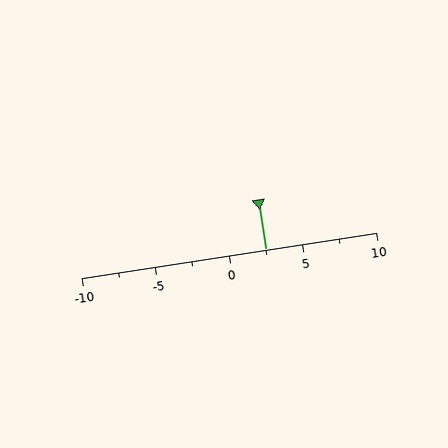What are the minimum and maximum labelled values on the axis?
The axis runs from -10 to 10.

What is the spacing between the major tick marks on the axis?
The major ticks are spaced 5 apart.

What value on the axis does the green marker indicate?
The marker indicates approximately 2.5.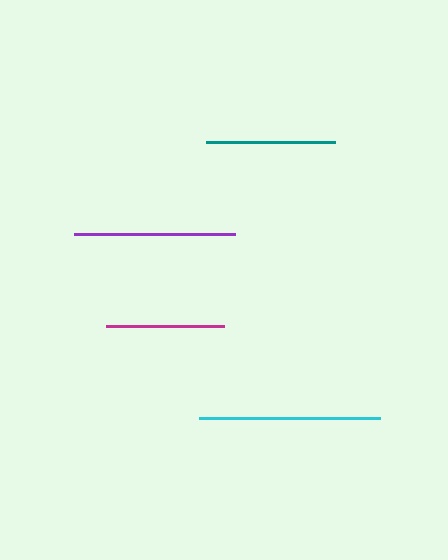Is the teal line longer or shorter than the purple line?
The purple line is longer than the teal line.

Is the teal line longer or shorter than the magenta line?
The teal line is longer than the magenta line.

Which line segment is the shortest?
The magenta line is the shortest at approximately 118 pixels.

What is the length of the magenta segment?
The magenta segment is approximately 118 pixels long.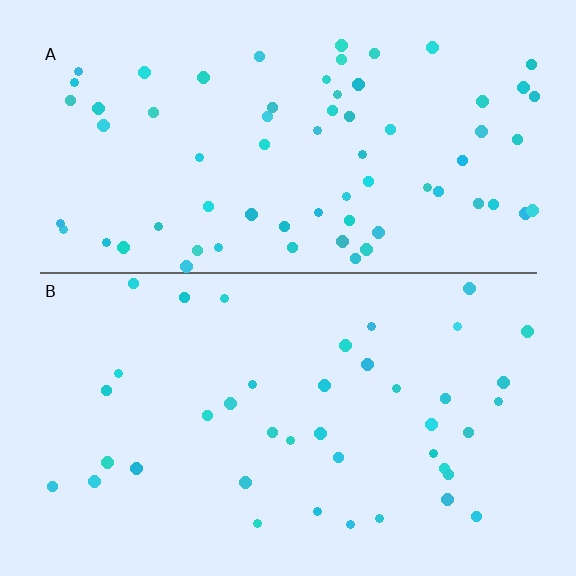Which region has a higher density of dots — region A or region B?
A (the top).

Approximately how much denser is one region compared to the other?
Approximately 1.7× — region A over region B.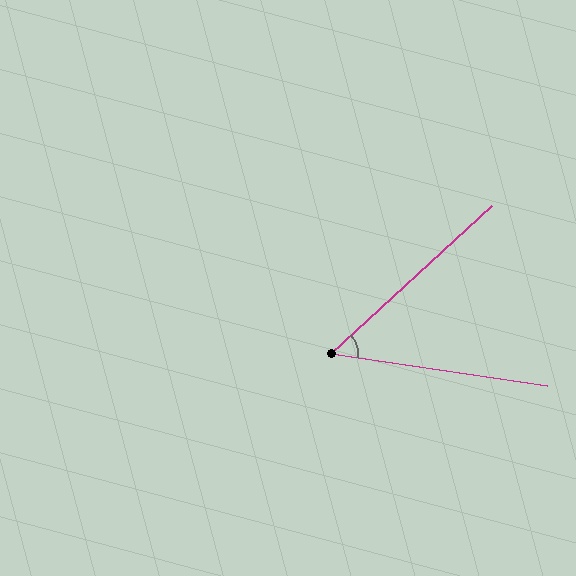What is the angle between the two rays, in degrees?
Approximately 51 degrees.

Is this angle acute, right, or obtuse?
It is acute.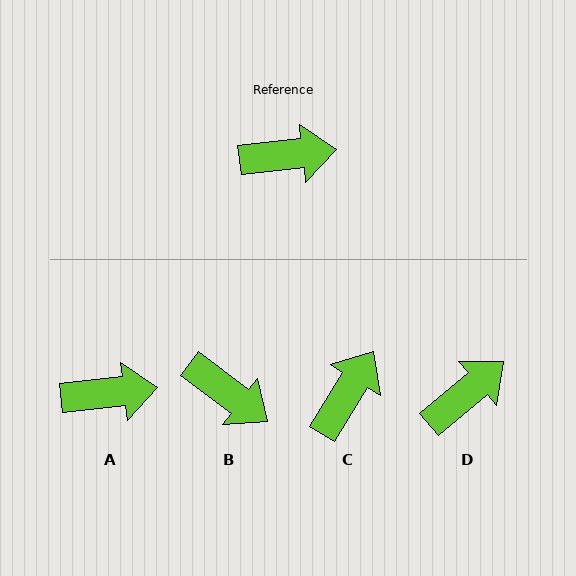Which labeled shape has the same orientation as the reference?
A.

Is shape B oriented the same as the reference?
No, it is off by about 44 degrees.